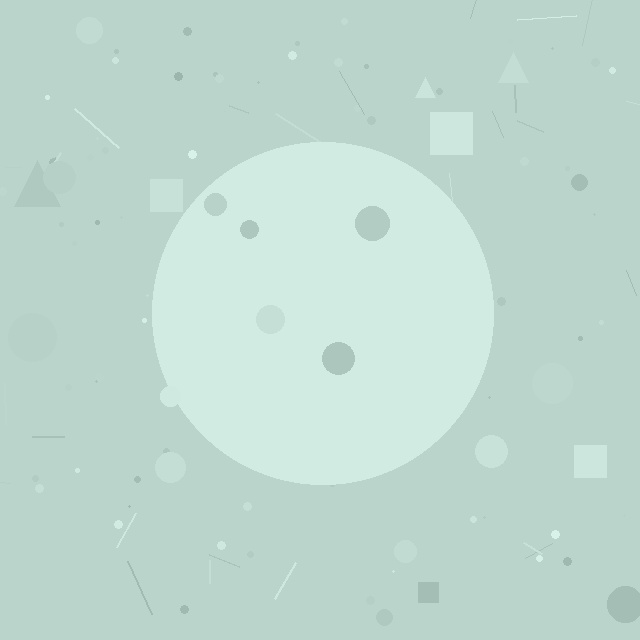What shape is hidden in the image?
A circle is hidden in the image.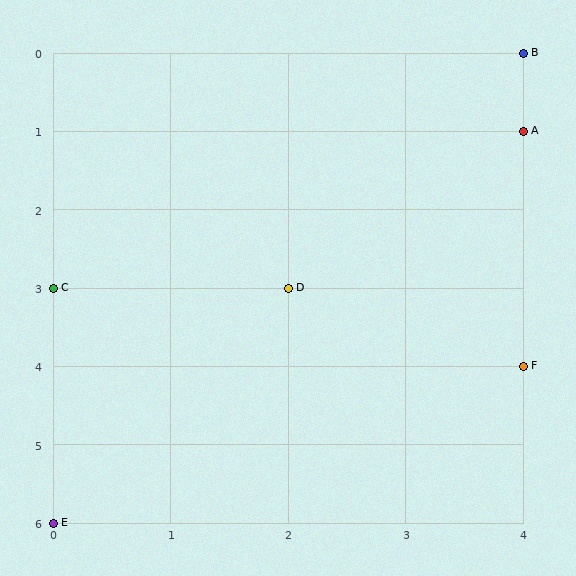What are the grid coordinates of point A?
Point A is at grid coordinates (4, 1).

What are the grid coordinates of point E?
Point E is at grid coordinates (0, 6).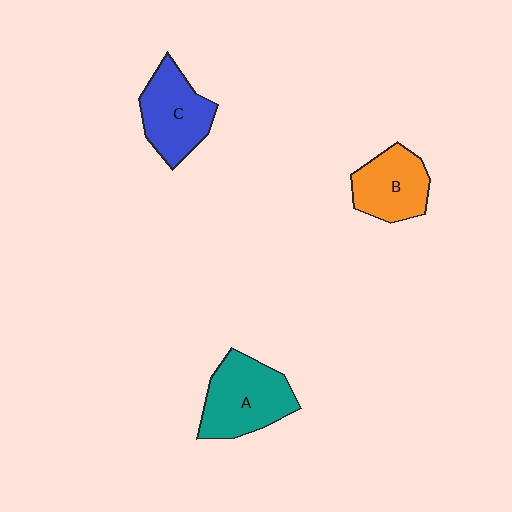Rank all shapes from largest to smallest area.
From largest to smallest: A (teal), C (blue), B (orange).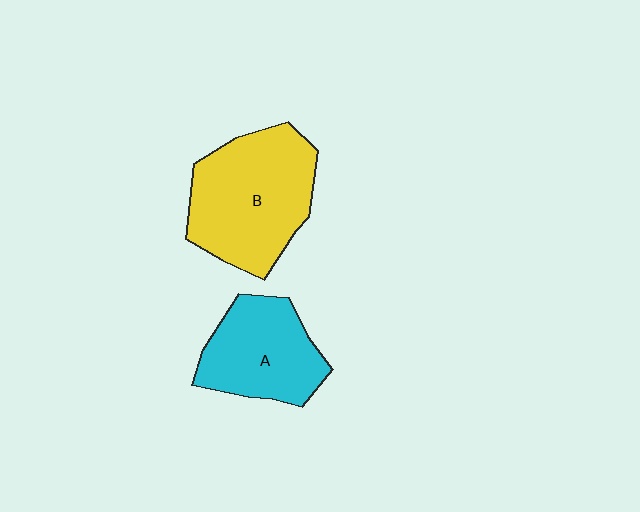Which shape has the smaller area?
Shape A (cyan).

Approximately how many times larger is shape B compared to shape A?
Approximately 1.4 times.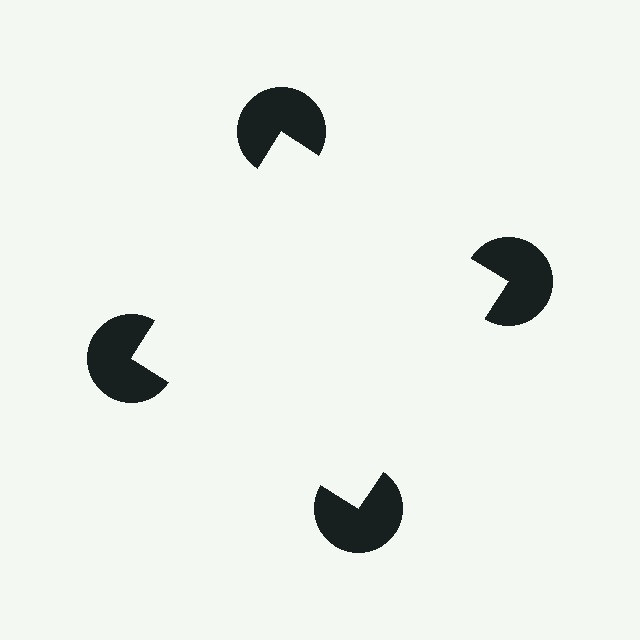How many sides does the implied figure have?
4 sides.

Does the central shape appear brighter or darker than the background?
It typically appears slightly brighter than the background, even though no actual brightness change is drawn.